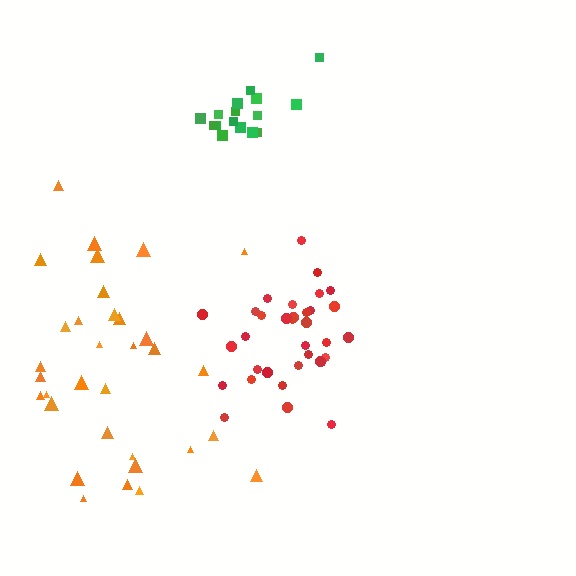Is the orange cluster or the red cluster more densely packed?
Red.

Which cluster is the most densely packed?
Red.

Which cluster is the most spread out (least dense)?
Orange.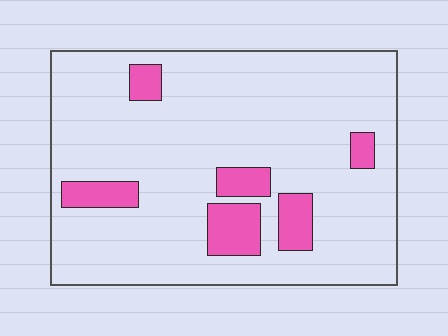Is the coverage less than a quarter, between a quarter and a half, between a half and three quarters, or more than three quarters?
Less than a quarter.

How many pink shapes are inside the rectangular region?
6.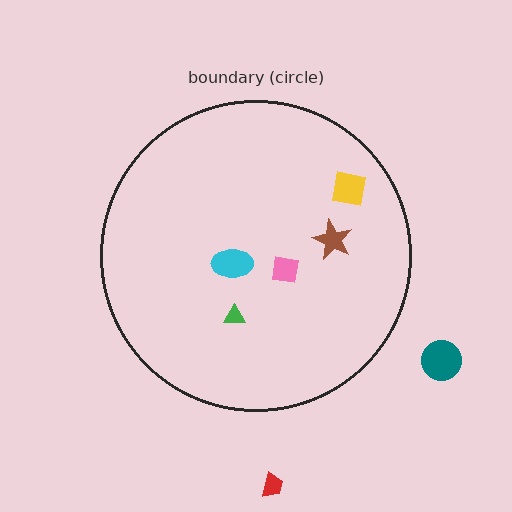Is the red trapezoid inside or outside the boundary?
Outside.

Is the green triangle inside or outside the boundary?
Inside.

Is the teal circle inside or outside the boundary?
Outside.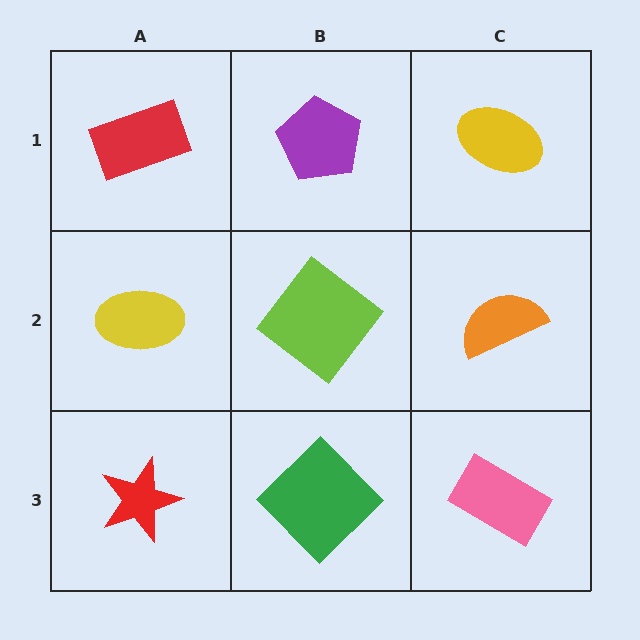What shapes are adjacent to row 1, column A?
A yellow ellipse (row 2, column A), a purple pentagon (row 1, column B).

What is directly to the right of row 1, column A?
A purple pentagon.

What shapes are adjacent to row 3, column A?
A yellow ellipse (row 2, column A), a green diamond (row 3, column B).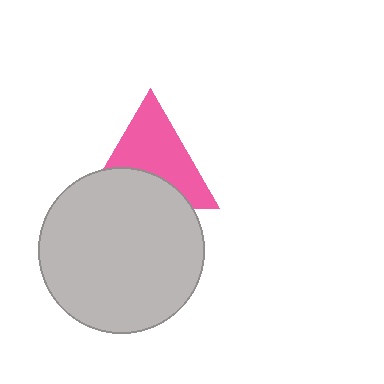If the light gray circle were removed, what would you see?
You would see the complete pink triangle.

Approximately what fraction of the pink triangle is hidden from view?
Roughly 40% of the pink triangle is hidden behind the light gray circle.